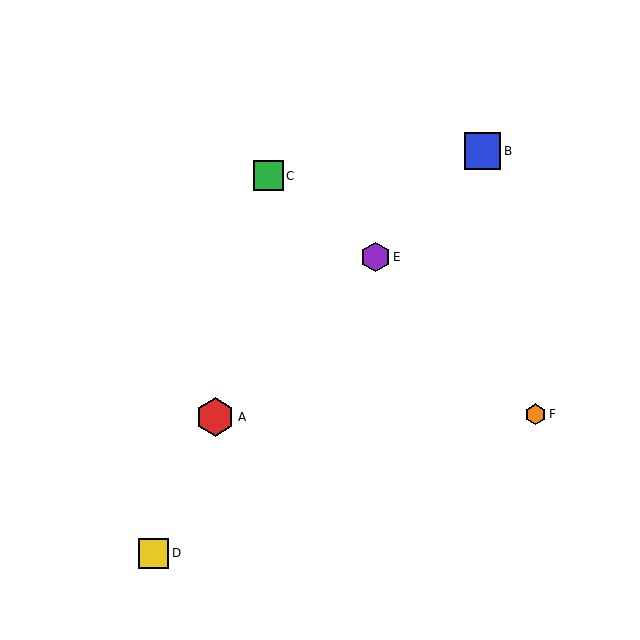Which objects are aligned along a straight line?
Objects A, B, E are aligned along a straight line.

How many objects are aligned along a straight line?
3 objects (A, B, E) are aligned along a straight line.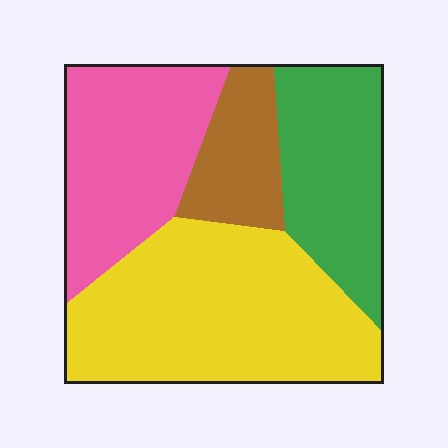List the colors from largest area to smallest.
From largest to smallest: yellow, pink, green, brown.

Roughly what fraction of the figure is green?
Green covers around 20% of the figure.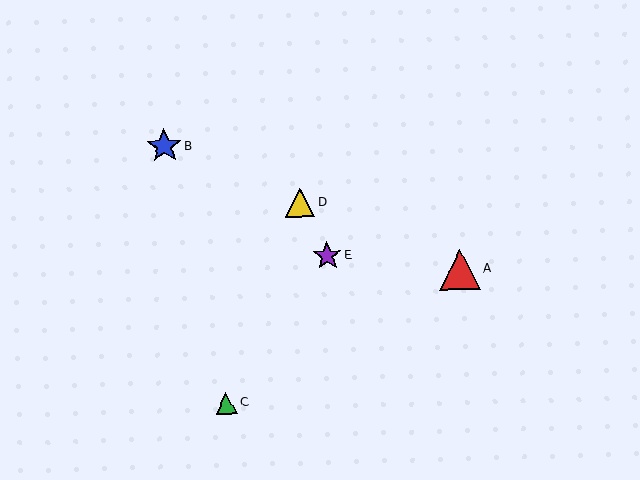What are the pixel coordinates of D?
Object D is at (300, 203).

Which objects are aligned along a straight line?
Objects A, B, D are aligned along a straight line.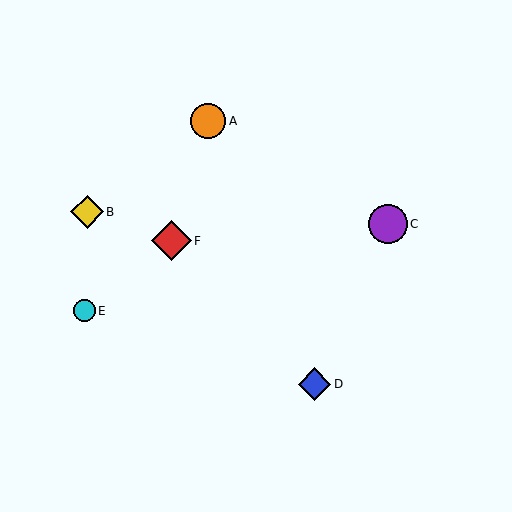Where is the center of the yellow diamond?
The center of the yellow diamond is at (87, 212).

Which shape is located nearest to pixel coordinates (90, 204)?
The yellow diamond (labeled B) at (87, 212) is nearest to that location.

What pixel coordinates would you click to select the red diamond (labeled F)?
Click at (172, 241) to select the red diamond F.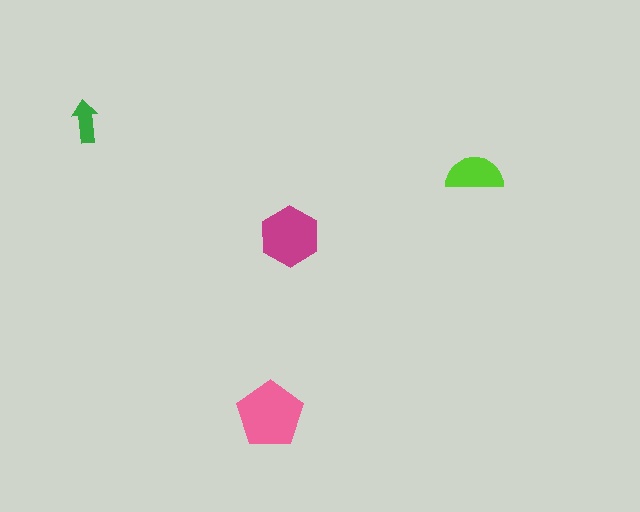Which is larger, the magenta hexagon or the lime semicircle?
The magenta hexagon.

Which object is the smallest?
The green arrow.